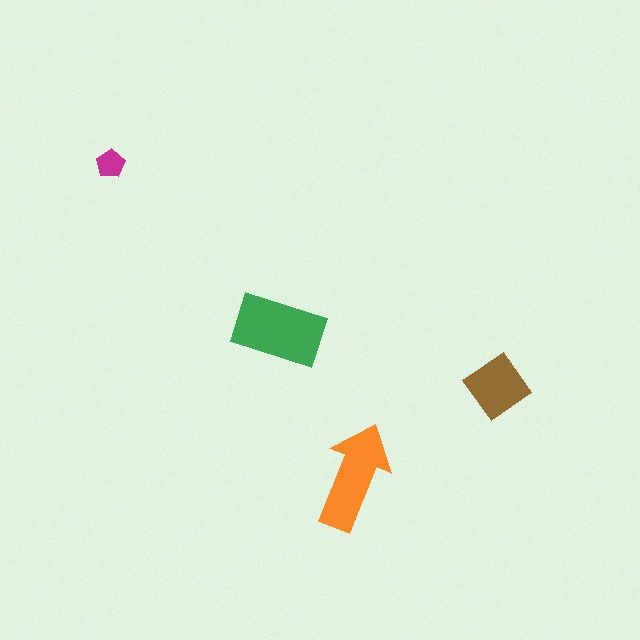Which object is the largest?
The green rectangle.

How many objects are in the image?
There are 4 objects in the image.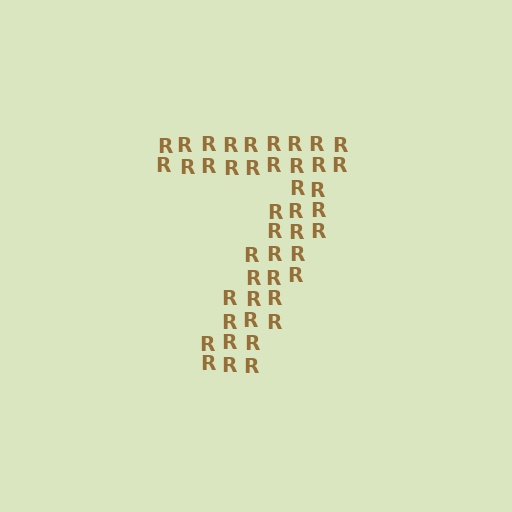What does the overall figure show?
The overall figure shows the digit 7.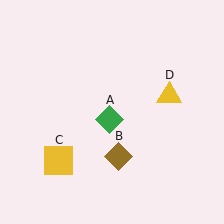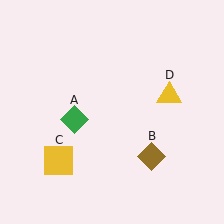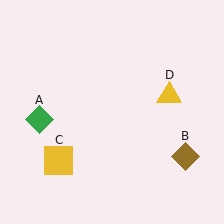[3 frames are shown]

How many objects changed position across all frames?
2 objects changed position: green diamond (object A), brown diamond (object B).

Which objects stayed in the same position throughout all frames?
Yellow square (object C) and yellow triangle (object D) remained stationary.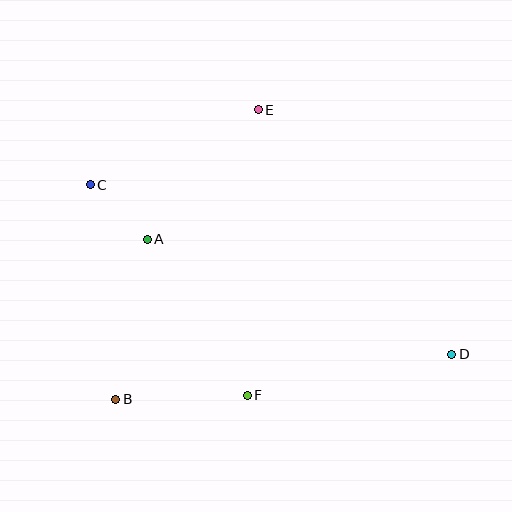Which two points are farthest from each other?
Points C and D are farthest from each other.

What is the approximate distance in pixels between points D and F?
The distance between D and F is approximately 208 pixels.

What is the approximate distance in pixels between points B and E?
The distance between B and E is approximately 323 pixels.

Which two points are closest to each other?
Points A and C are closest to each other.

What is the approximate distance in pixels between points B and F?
The distance between B and F is approximately 132 pixels.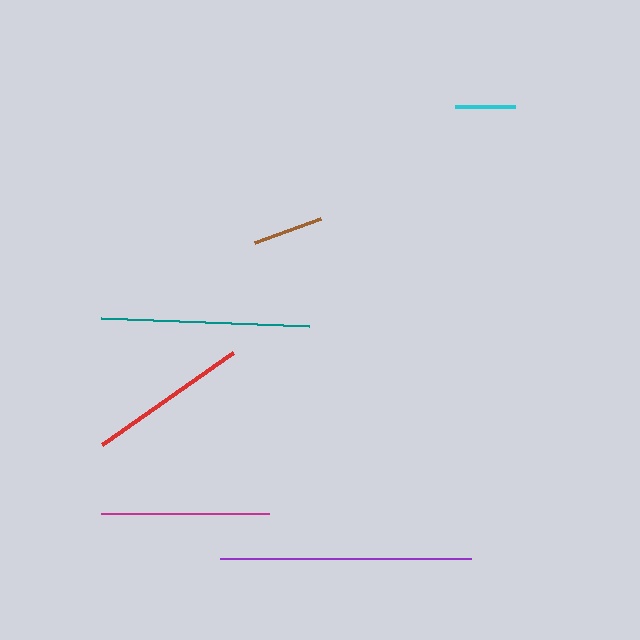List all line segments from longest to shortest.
From longest to shortest: purple, teal, magenta, red, brown, cyan.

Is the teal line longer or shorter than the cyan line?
The teal line is longer than the cyan line.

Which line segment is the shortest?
The cyan line is the shortest at approximately 60 pixels.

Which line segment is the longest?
The purple line is the longest at approximately 251 pixels.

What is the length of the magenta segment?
The magenta segment is approximately 168 pixels long.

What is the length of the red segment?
The red segment is approximately 160 pixels long.